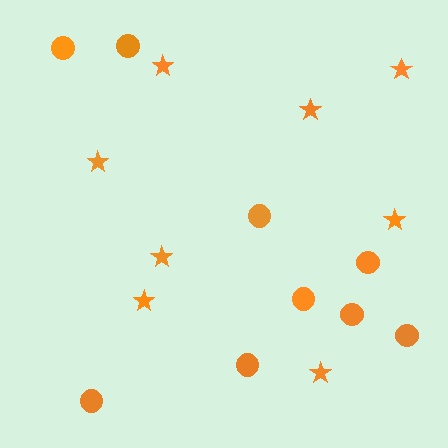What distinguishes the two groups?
There are 2 groups: one group of circles (9) and one group of stars (8).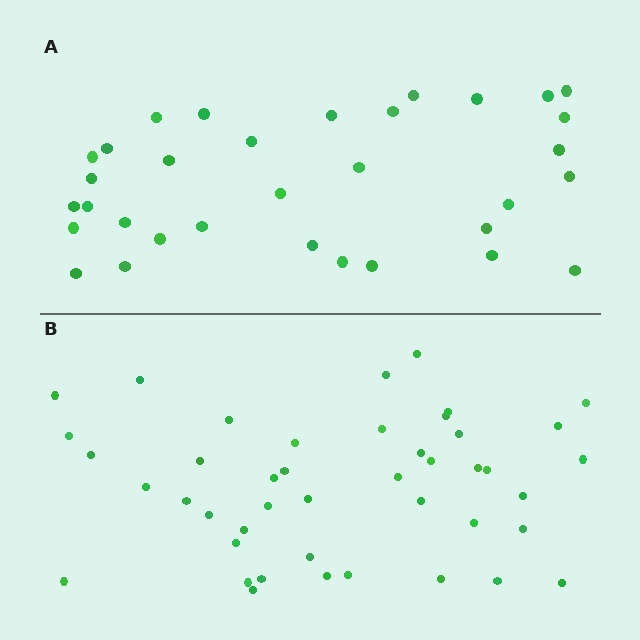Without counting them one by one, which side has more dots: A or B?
Region B (the bottom region) has more dots.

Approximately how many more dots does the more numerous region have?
Region B has roughly 12 or so more dots than region A.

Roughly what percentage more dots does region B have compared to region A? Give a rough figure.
About 35% more.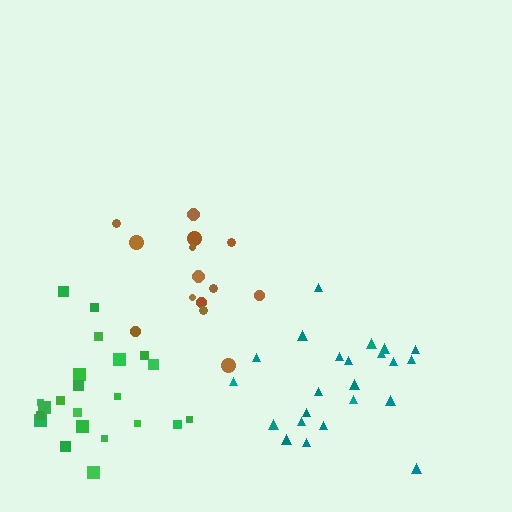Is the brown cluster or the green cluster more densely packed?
Green.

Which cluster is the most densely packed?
Teal.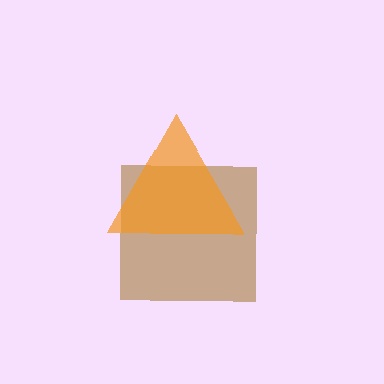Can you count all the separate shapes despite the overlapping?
Yes, there are 2 separate shapes.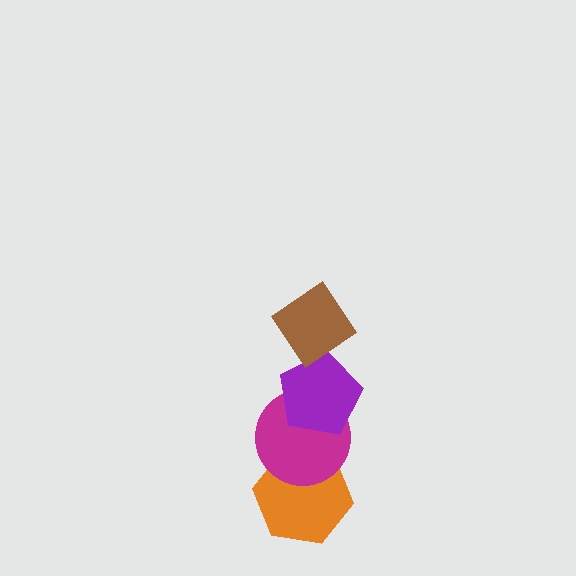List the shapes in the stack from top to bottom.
From top to bottom: the brown diamond, the purple pentagon, the magenta circle, the orange hexagon.